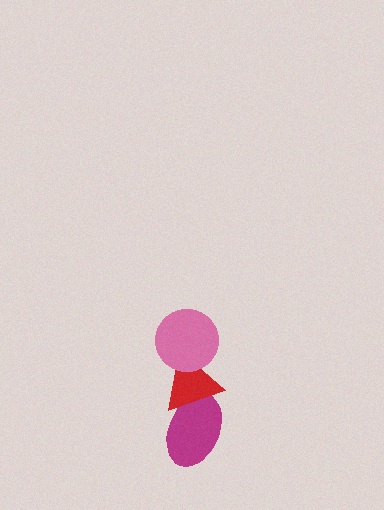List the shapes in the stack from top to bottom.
From top to bottom: the pink circle, the red triangle, the magenta ellipse.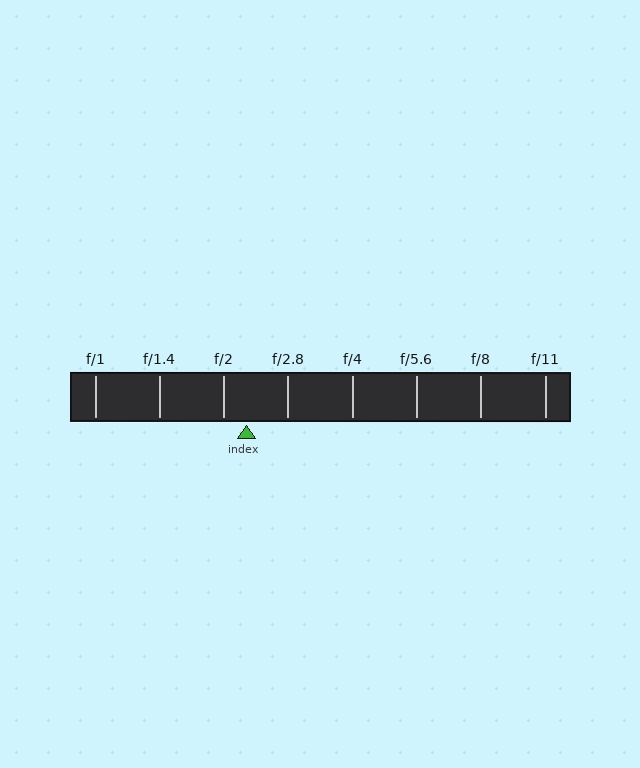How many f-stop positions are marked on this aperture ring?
There are 8 f-stop positions marked.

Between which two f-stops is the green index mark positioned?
The index mark is between f/2 and f/2.8.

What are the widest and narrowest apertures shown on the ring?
The widest aperture shown is f/1 and the narrowest is f/11.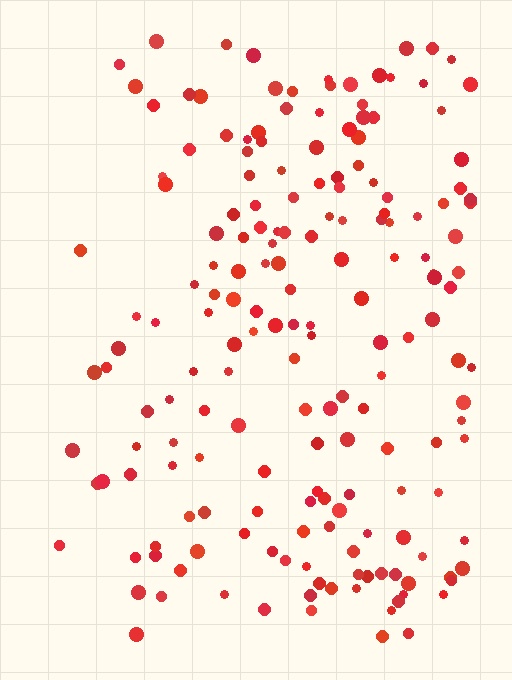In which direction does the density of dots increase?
From left to right, with the right side densest.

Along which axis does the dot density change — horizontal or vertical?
Horizontal.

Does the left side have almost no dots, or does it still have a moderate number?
Still a moderate number, just noticeably fewer than the right.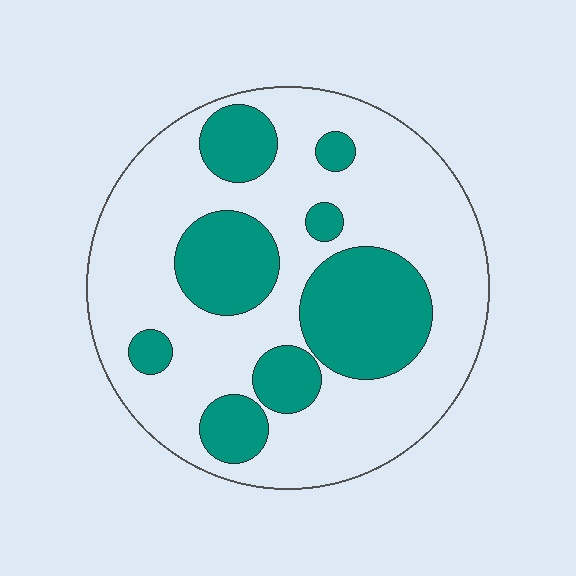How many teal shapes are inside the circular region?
8.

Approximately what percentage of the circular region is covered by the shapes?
Approximately 30%.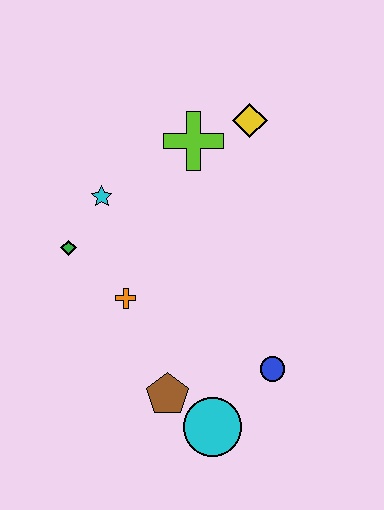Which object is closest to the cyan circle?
The brown pentagon is closest to the cyan circle.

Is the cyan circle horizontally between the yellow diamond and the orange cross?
Yes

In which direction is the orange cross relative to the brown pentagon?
The orange cross is above the brown pentagon.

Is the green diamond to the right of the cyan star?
No